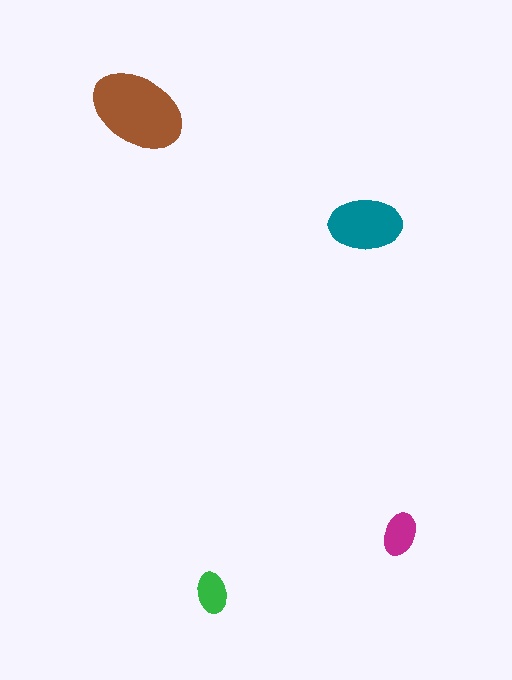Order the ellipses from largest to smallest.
the brown one, the teal one, the magenta one, the green one.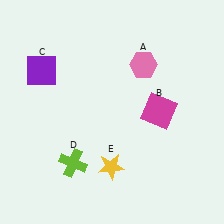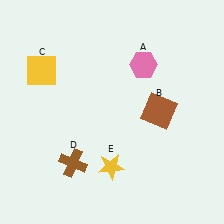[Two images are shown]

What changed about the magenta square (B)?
In Image 1, B is magenta. In Image 2, it changed to brown.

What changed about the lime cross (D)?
In Image 1, D is lime. In Image 2, it changed to brown.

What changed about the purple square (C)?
In Image 1, C is purple. In Image 2, it changed to yellow.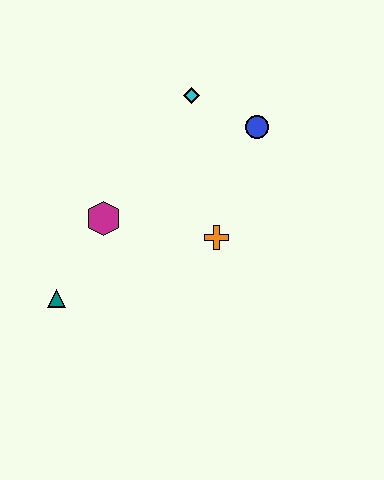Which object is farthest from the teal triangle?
The blue circle is farthest from the teal triangle.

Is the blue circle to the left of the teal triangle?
No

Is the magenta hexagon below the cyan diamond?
Yes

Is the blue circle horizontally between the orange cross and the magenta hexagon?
No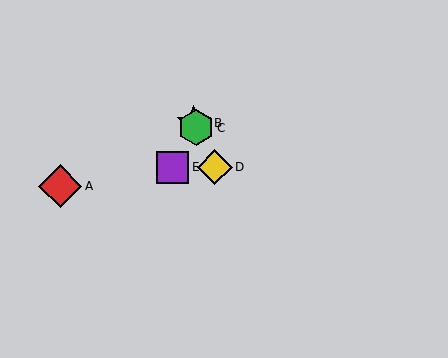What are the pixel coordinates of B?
Object B is at (194, 123).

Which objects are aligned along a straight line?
Objects B, C, D are aligned along a straight line.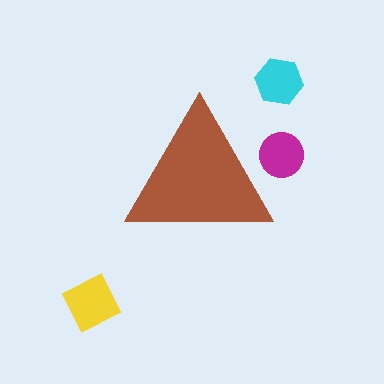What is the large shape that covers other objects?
A brown triangle.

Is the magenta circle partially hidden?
Yes, the magenta circle is partially hidden behind the brown triangle.